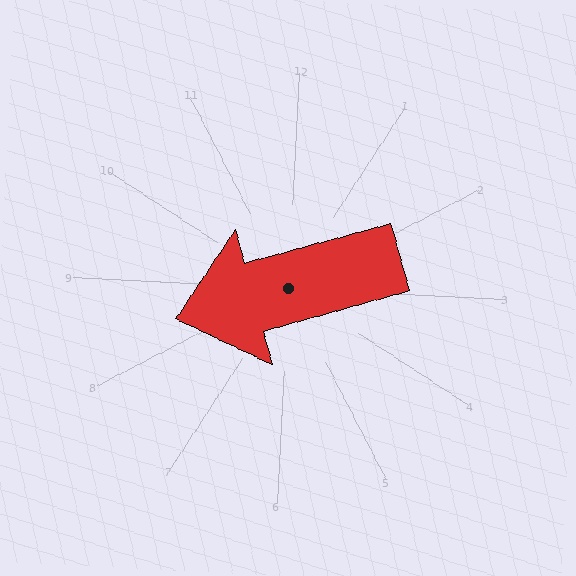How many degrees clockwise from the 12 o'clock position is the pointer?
Approximately 252 degrees.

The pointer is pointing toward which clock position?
Roughly 8 o'clock.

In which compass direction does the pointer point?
West.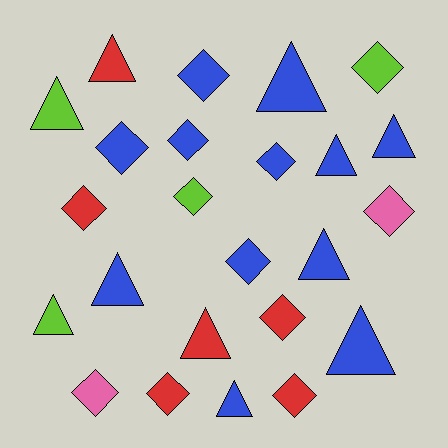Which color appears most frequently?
Blue, with 12 objects.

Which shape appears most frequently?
Diamond, with 13 objects.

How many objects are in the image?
There are 24 objects.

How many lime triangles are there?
There are 2 lime triangles.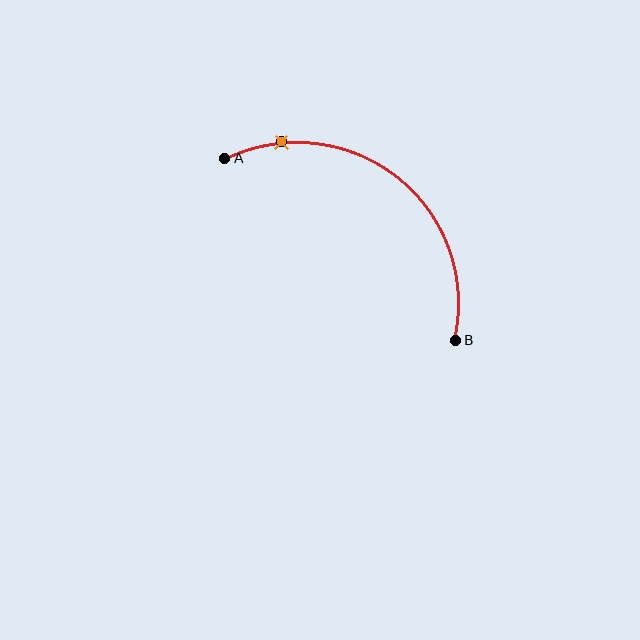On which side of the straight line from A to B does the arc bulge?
The arc bulges above and to the right of the straight line connecting A and B.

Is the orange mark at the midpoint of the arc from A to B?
No. The orange mark lies on the arc but is closer to endpoint A. The arc midpoint would be at the point on the curve equidistant along the arc from both A and B.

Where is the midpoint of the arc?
The arc midpoint is the point on the curve farthest from the straight line joining A and B. It sits above and to the right of that line.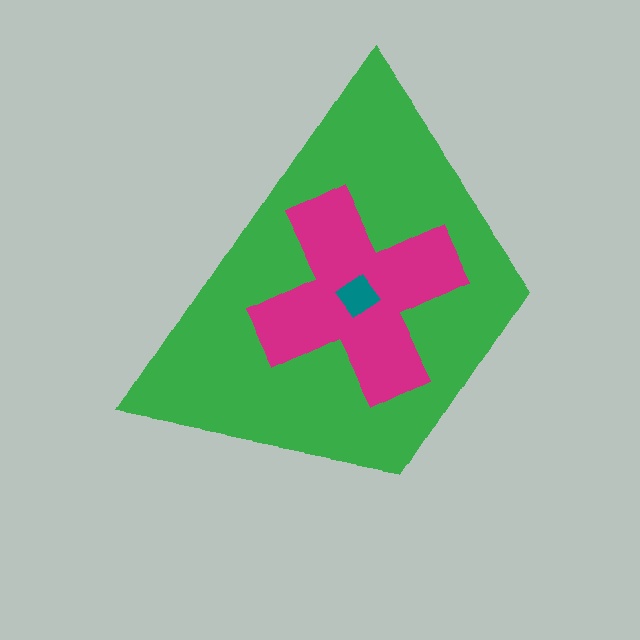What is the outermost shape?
The green trapezoid.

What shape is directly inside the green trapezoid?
The magenta cross.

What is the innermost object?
The teal diamond.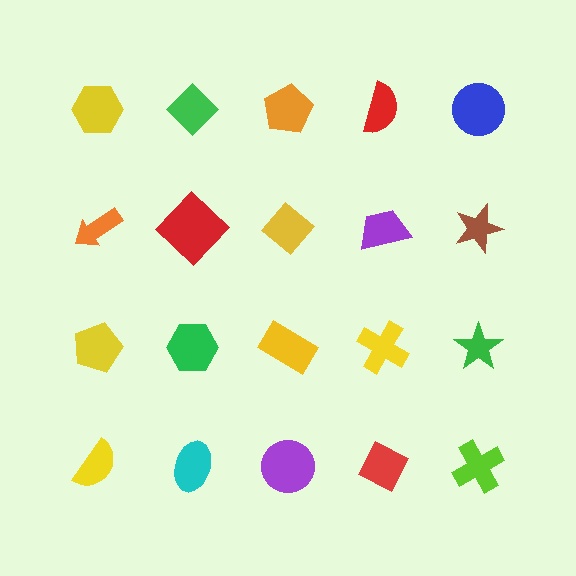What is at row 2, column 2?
A red diamond.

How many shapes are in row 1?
5 shapes.